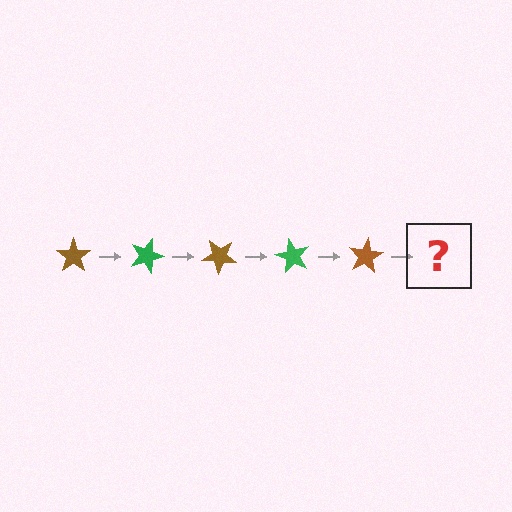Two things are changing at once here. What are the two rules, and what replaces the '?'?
The two rules are that it rotates 20 degrees each step and the color cycles through brown and green. The '?' should be a green star, rotated 100 degrees from the start.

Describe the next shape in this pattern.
It should be a green star, rotated 100 degrees from the start.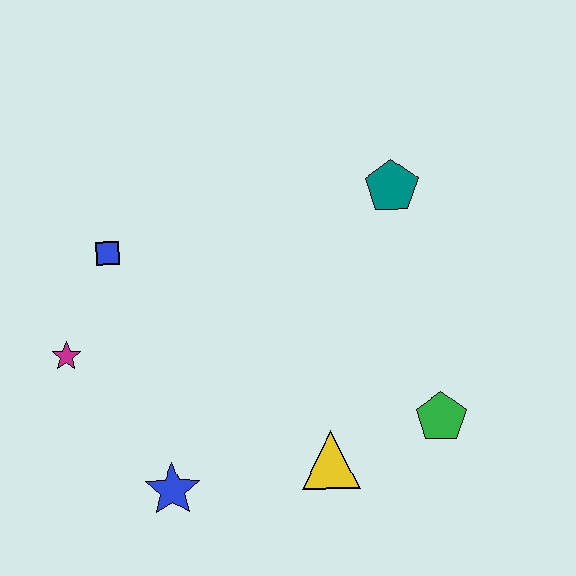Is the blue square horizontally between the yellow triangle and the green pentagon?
No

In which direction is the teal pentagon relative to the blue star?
The teal pentagon is above the blue star.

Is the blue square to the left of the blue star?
Yes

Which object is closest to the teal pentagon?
The green pentagon is closest to the teal pentagon.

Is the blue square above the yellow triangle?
Yes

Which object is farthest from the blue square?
The green pentagon is farthest from the blue square.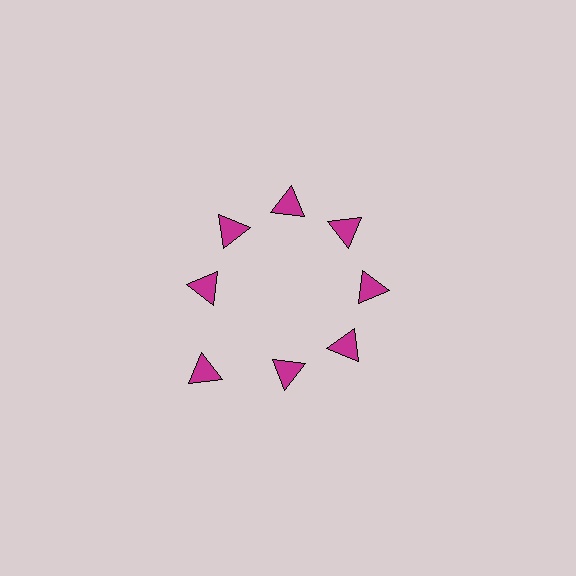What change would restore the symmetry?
The symmetry would be restored by moving it inward, back onto the ring so that all 8 triangles sit at equal angles and equal distance from the center.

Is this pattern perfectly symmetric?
No. The 8 magenta triangles are arranged in a ring, but one element near the 8 o'clock position is pushed outward from the center, breaking the 8-fold rotational symmetry.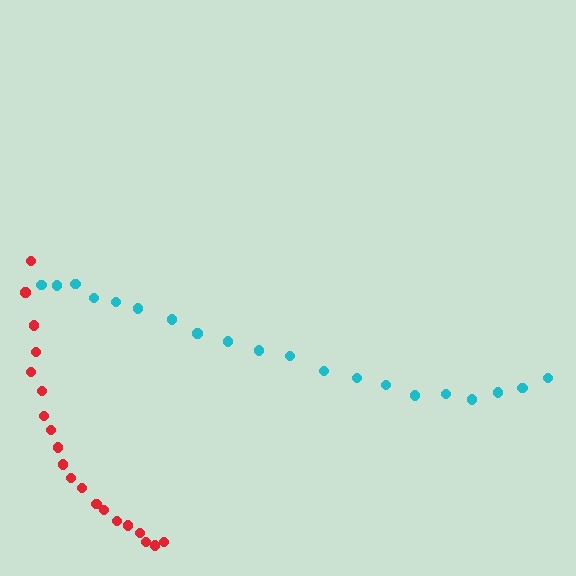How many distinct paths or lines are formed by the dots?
There are 2 distinct paths.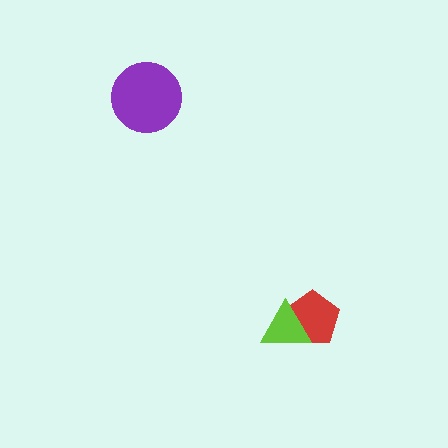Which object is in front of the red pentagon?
The lime triangle is in front of the red pentagon.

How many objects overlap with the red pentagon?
1 object overlaps with the red pentagon.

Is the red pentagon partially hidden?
Yes, it is partially covered by another shape.